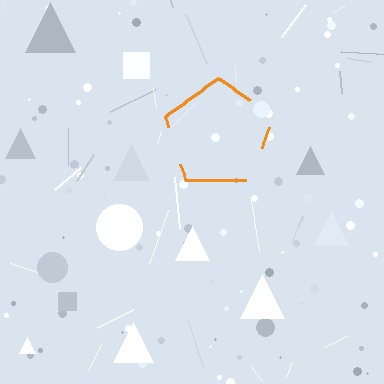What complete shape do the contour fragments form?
The contour fragments form a pentagon.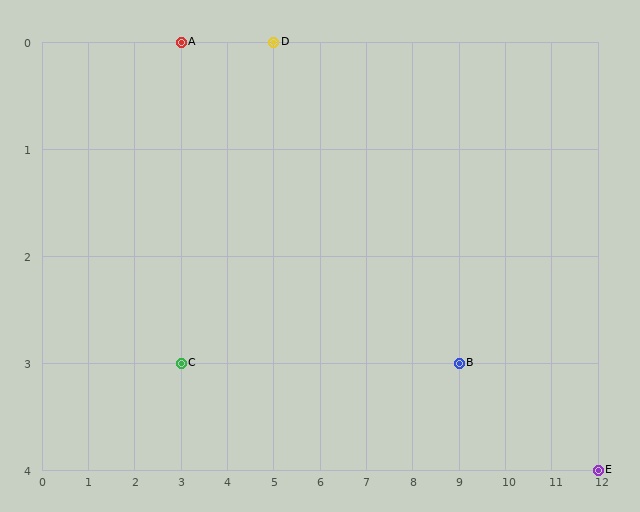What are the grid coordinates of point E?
Point E is at grid coordinates (12, 4).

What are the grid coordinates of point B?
Point B is at grid coordinates (9, 3).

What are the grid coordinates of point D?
Point D is at grid coordinates (5, 0).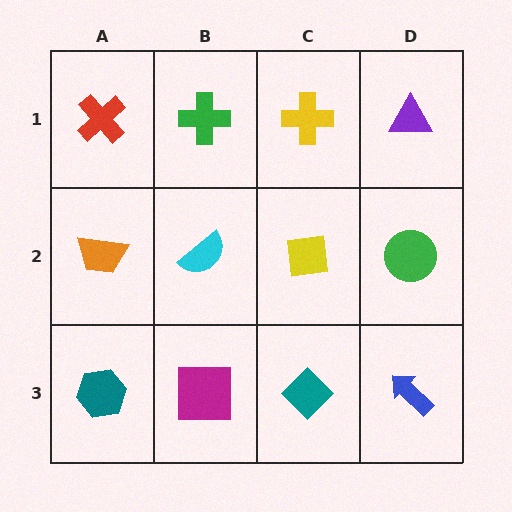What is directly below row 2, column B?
A magenta square.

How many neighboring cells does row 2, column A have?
3.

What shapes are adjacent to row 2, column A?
A red cross (row 1, column A), a teal hexagon (row 3, column A), a cyan semicircle (row 2, column B).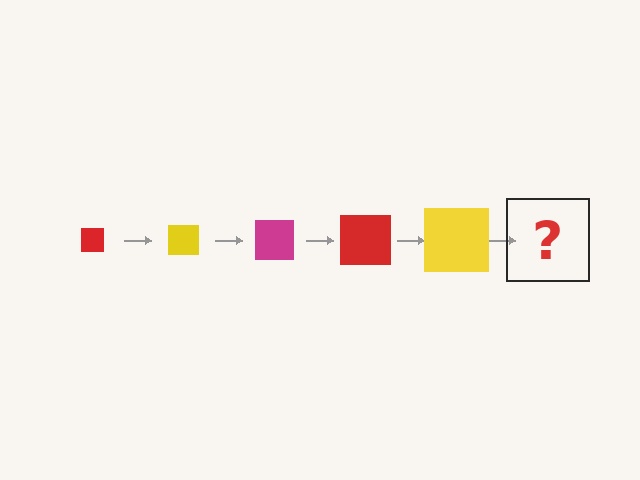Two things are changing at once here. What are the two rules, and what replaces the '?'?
The two rules are that the square grows larger each step and the color cycles through red, yellow, and magenta. The '?' should be a magenta square, larger than the previous one.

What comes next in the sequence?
The next element should be a magenta square, larger than the previous one.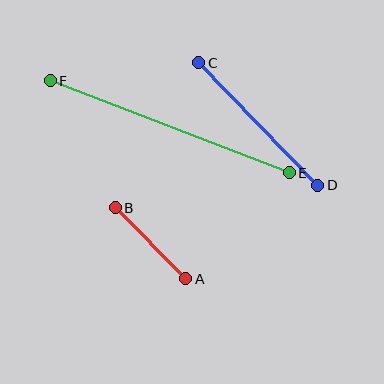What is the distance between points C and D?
The distance is approximately 170 pixels.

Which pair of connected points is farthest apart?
Points E and F are farthest apart.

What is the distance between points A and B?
The distance is approximately 100 pixels.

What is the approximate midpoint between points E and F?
The midpoint is at approximately (170, 127) pixels.